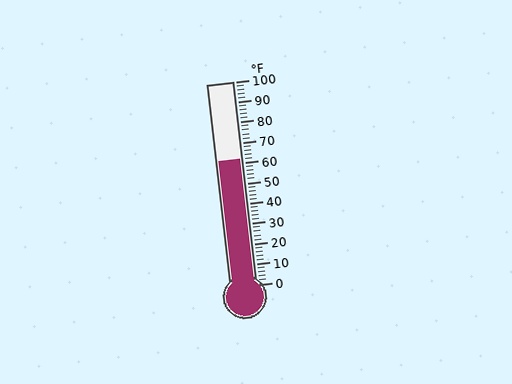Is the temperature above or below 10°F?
The temperature is above 10°F.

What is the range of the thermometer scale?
The thermometer scale ranges from 0°F to 100°F.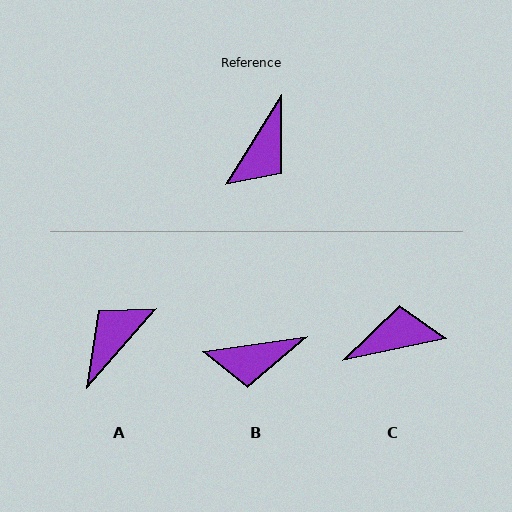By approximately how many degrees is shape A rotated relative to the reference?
Approximately 171 degrees counter-clockwise.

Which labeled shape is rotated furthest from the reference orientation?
A, about 171 degrees away.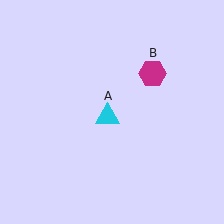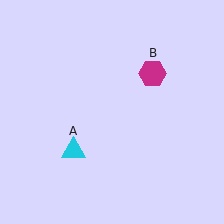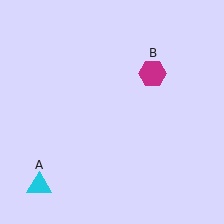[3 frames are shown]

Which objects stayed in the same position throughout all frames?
Magenta hexagon (object B) remained stationary.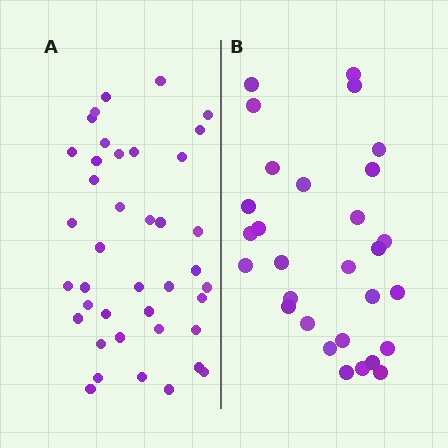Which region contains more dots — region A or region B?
Region A (the left region) has more dots.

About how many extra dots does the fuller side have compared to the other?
Region A has roughly 12 or so more dots than region B.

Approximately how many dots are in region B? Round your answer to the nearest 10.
About 30 dots. (The exact count is 29, which rounds to 30.)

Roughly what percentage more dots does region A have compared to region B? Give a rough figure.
About 40% more.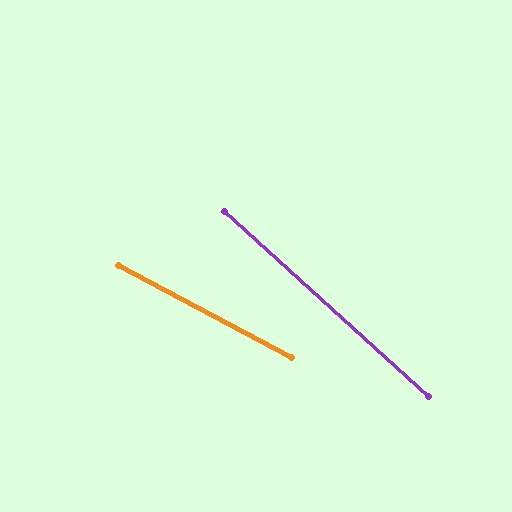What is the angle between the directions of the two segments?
Approximately 14 degrees.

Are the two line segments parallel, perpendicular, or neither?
Neither parallel nor perpendicular — they differ by about 14°.